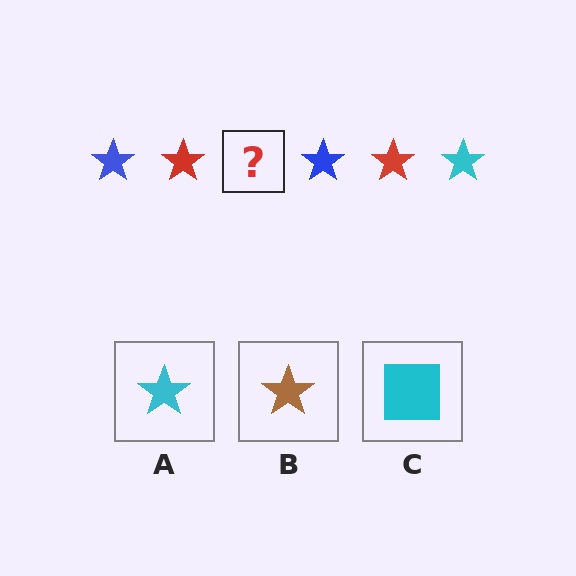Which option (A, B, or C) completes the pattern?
A.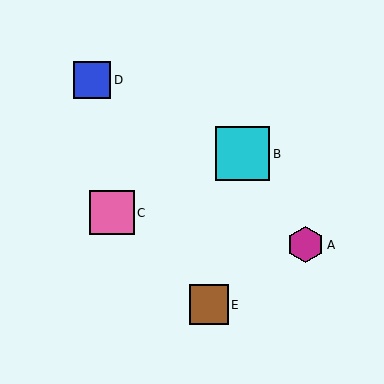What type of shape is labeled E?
Shape E is a brown square.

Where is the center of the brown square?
The center of the brown square is at (209, 305).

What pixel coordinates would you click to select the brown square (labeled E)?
Click at (209, 305) to select the brown square E.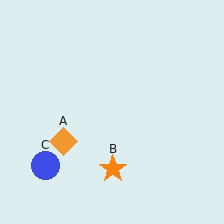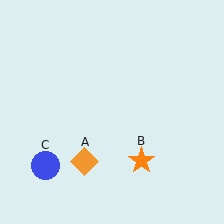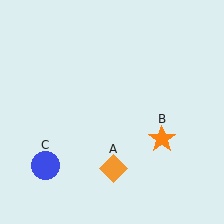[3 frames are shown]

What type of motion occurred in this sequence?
The orange diamond (object A), orange star (object B) rotated counterclockwise around the center of the scene.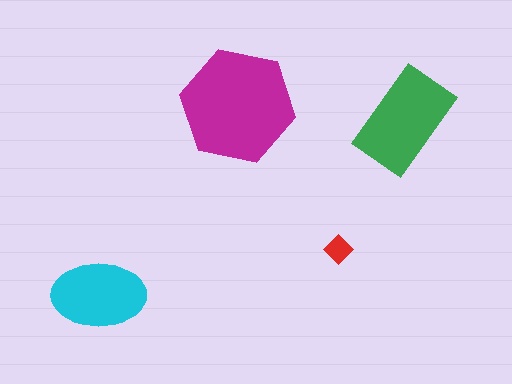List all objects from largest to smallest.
The magenta hexagon, the green rectangle, the cyan ellipse, the red diamond.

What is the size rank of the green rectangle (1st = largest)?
2nd.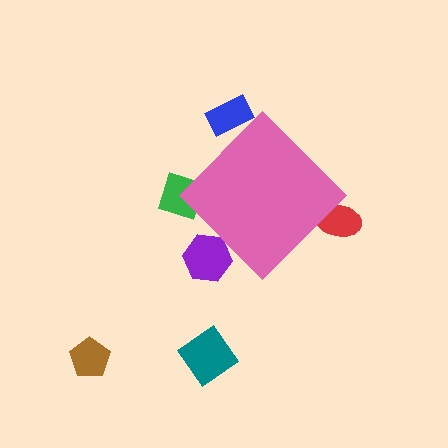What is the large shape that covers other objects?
A pink diamond.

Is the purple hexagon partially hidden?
Yes, the purple hexagon is partially hidden behind the pink diamond.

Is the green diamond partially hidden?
Yes, the green diamond is partially hidden behind the pink diamond.